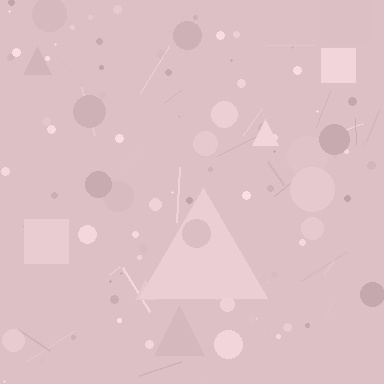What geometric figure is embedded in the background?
A triangle is embedded in the background.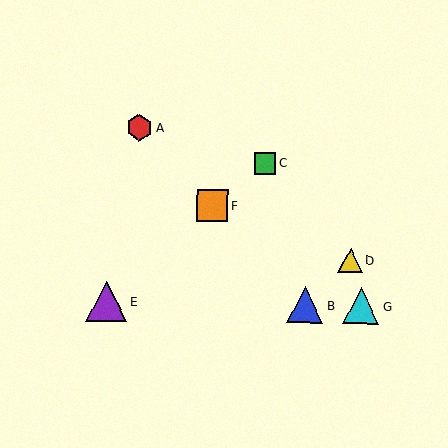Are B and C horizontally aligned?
No, B is at y≈305 and C is at y≈163.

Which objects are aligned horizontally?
Objects B, E, G are aligned horizontally.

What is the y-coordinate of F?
Object F is at y≈205.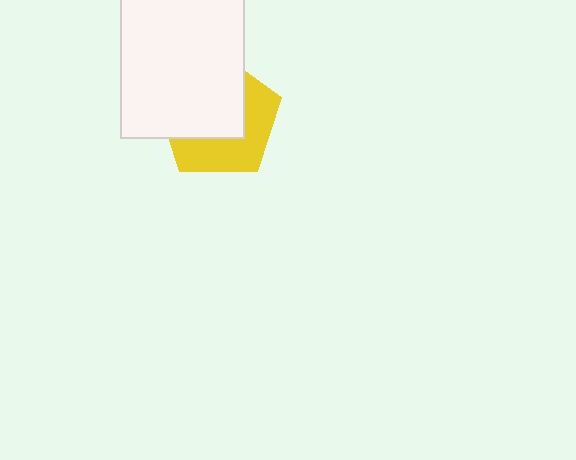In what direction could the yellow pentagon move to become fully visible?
The yellow pentagon could move toward the lower-right. That would shift it out from behind the white rectangle entirely.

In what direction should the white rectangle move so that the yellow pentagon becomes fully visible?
The white rectangle should move toward the upper-left. That is the shortest direction to clear the overlap and leave the yellow pentagon fully visible.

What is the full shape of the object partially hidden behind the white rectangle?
The partially hidden object is a yellow pentagon.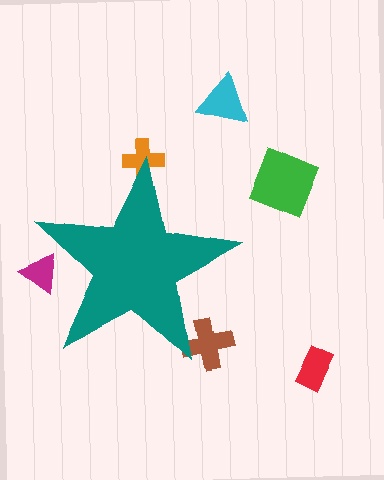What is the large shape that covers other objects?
A teal star.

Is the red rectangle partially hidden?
No, the red rectangle is fully visible.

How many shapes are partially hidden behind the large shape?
3 shapes are partially hidden.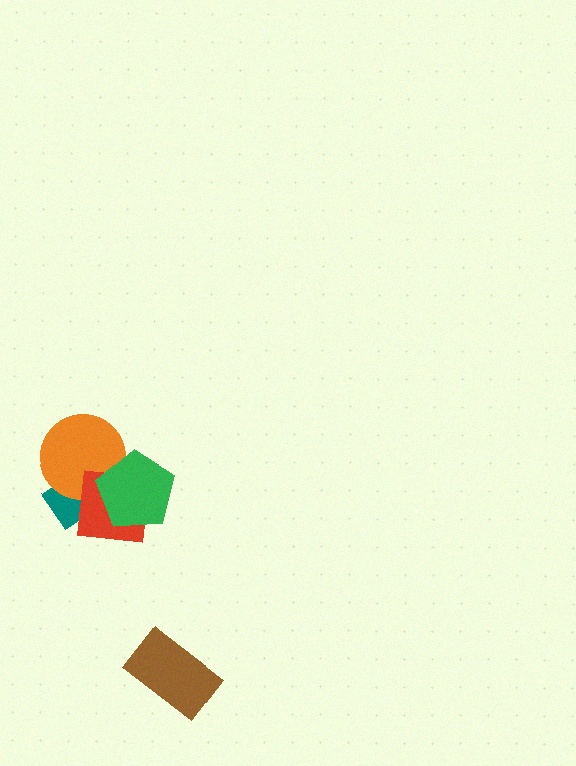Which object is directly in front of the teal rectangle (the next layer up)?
The orange circle is directly in front of the teal rectangle.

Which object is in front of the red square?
The green pentagon is in front of the red square.